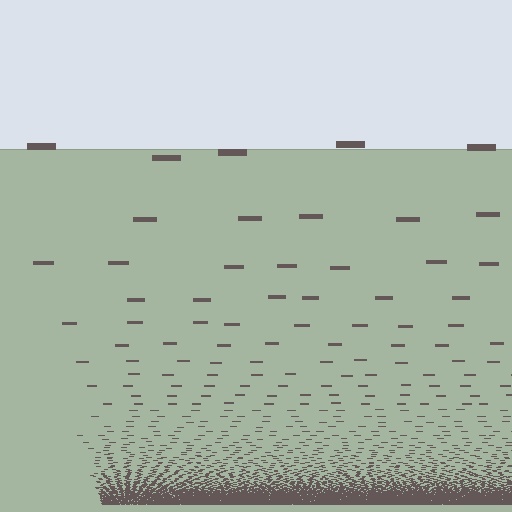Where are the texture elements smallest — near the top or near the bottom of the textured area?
Near the bottom.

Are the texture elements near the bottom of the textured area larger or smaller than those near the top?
Smaller. The gradient is inverted — elements near the bottom are smaller and denser.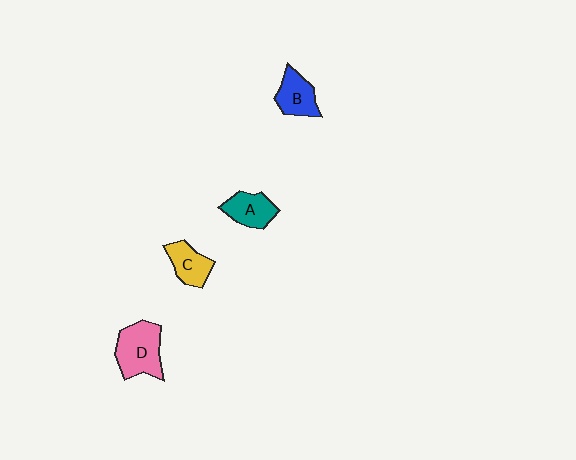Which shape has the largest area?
Shape D (pink).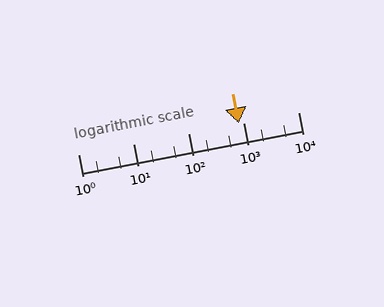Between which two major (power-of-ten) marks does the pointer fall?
The pointer is between 100 and 1000.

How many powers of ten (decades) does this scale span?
The scale spans 4 decades, from 1 to 10000.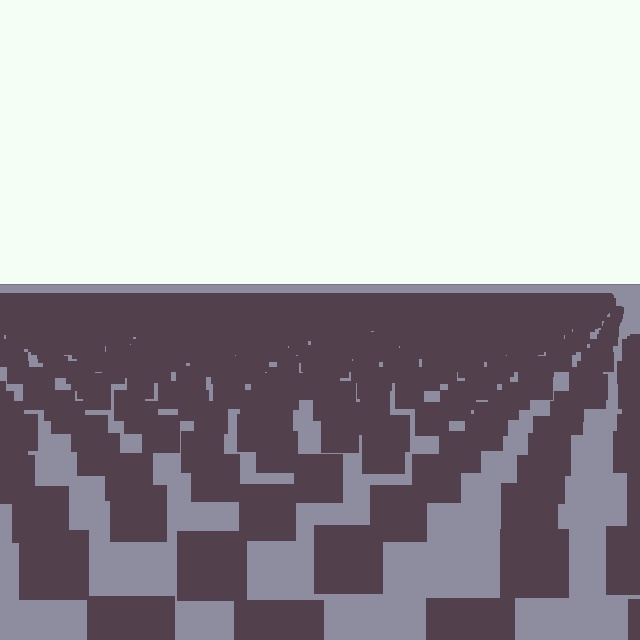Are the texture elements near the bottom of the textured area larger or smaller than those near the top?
Larger. Near the bottom, elements are closer to the viewer and appear at a bigger on-screen size.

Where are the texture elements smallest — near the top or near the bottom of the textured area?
Near the top.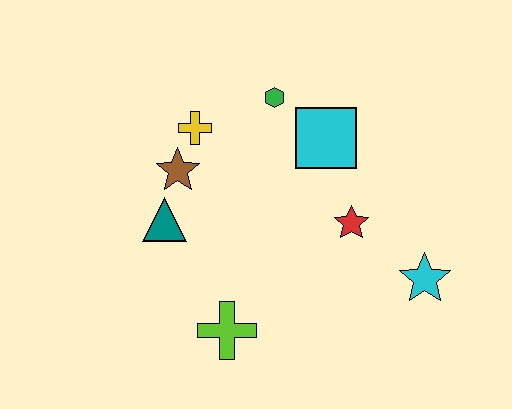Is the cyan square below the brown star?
No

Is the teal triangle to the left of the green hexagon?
Yes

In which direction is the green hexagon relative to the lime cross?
The green hexagon is above the lime cross.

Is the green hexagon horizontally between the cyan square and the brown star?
Yes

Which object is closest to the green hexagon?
The cyan square is closest to the green hexagon.